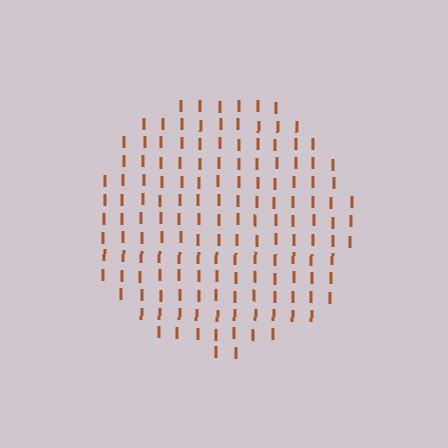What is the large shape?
The large shape is a circle.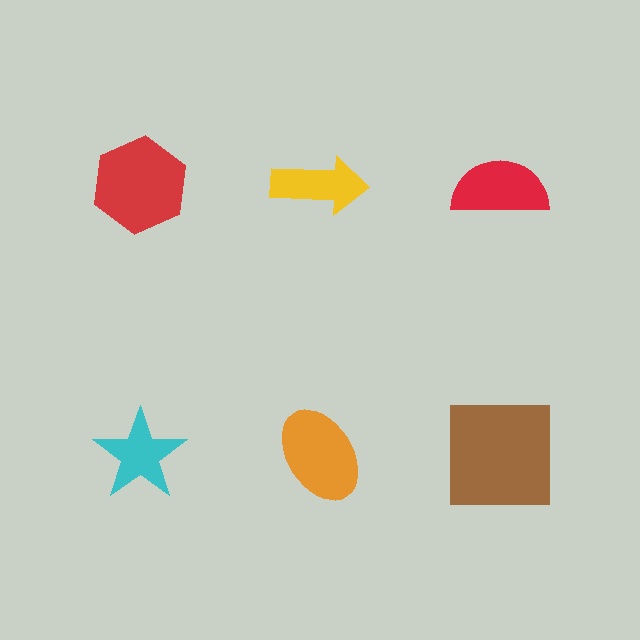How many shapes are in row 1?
3 shapes.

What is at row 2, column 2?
An orange ellipse.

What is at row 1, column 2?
A yellow arrow.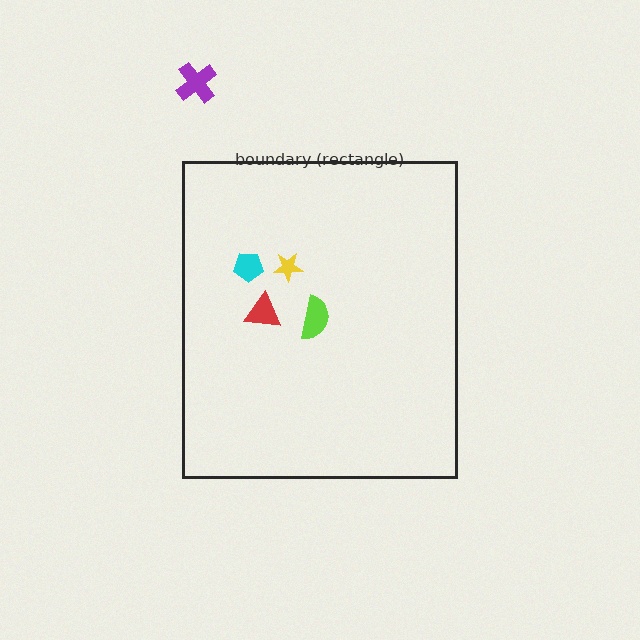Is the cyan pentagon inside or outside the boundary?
Inside.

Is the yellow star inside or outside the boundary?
Inside.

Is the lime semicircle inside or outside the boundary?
Inside.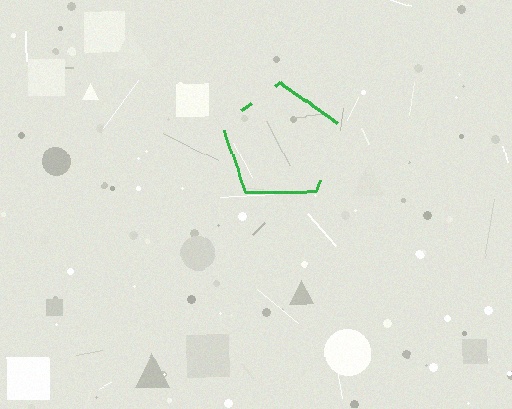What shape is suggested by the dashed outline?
The dashed outline suggests a pentagon.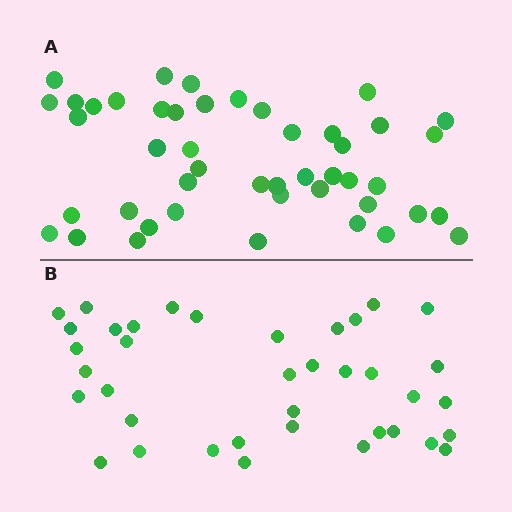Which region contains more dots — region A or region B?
Region A (the top region) has more dots.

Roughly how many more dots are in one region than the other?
Region A has roughly 8 or so more dots than region B.